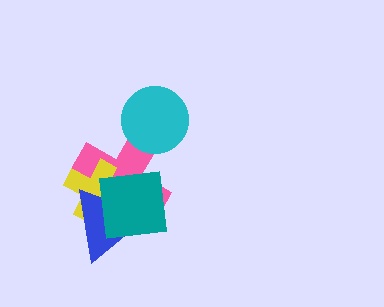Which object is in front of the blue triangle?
The teal square is in front of the blue triangle.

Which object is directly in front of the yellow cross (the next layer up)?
The blue triangle is directly in front of the yellow cross.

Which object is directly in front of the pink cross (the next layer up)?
The yellow cross is directly in front of the pink cross.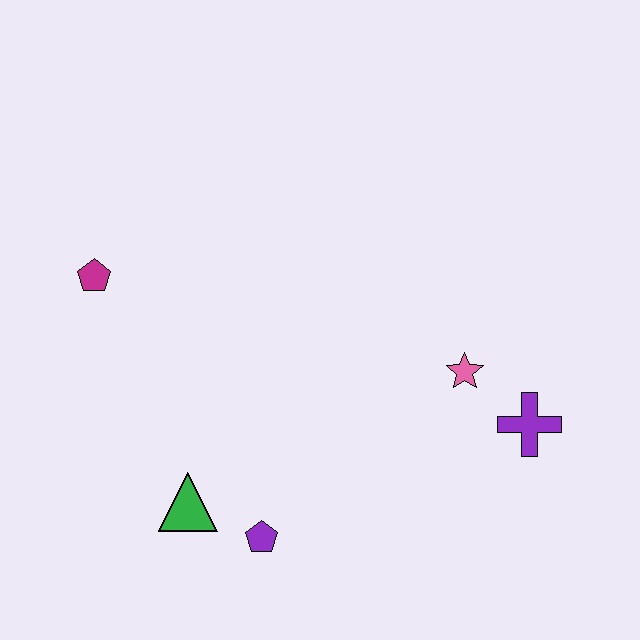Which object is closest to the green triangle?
The purple pentagon is closest to the green triangle.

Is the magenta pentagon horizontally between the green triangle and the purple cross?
No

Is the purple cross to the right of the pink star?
Yes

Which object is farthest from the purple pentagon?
The magenta pentagon is farthest from the purple pentagon.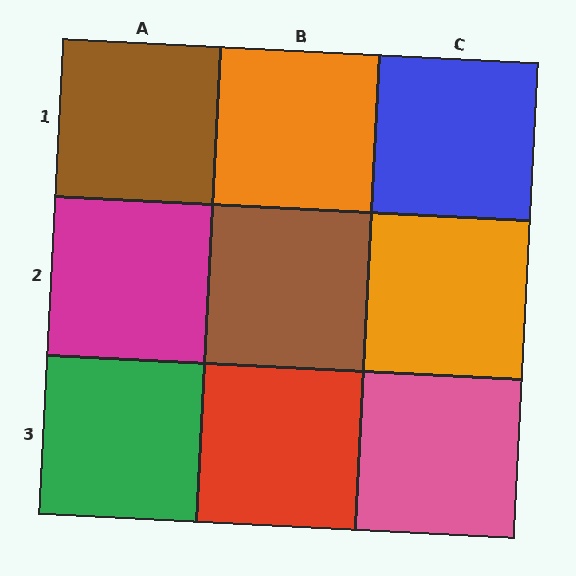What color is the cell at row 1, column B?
Orange.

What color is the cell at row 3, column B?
Red.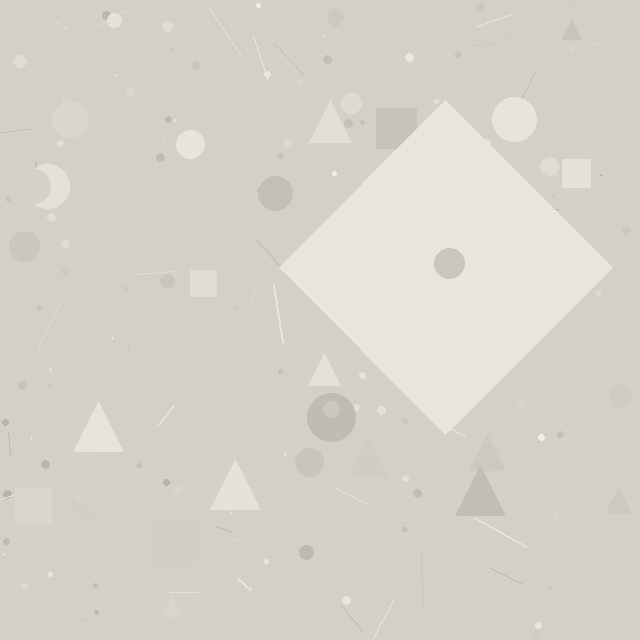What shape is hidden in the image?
A diamond is hidden in the image.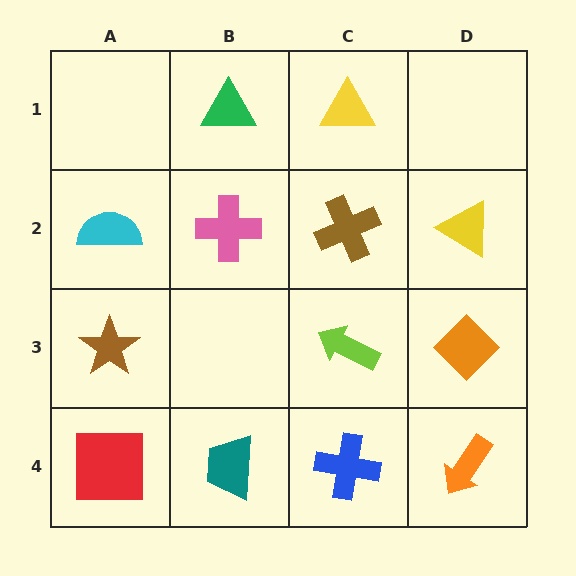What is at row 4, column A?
A red square.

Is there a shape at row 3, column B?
No, that cell is empty.